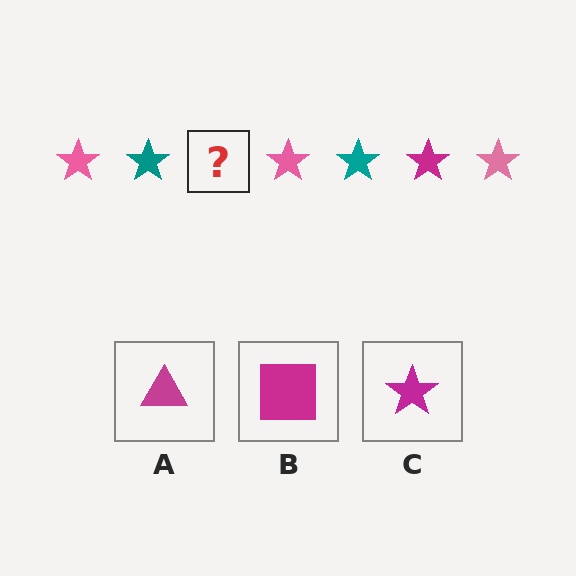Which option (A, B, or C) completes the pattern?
C.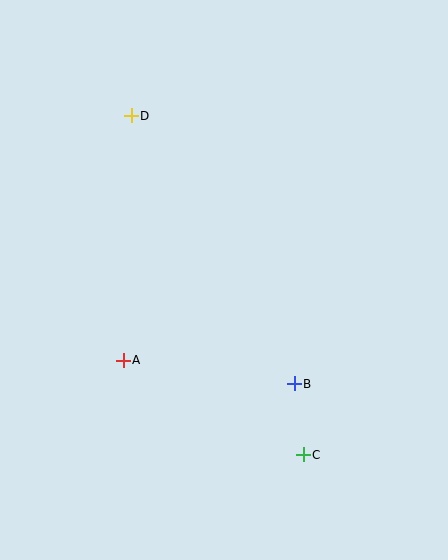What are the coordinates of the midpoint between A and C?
The midpoint between A and C is at (213, 408).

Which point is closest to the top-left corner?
Point D is closest to the top-left corner.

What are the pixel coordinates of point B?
Point B is at (294, 384).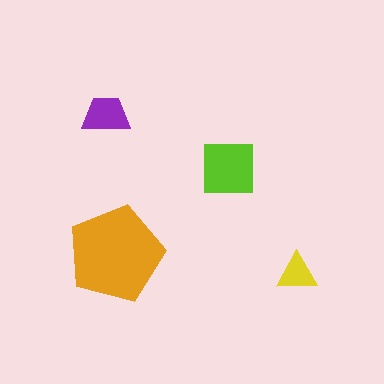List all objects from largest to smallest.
The orange pentagon, the lime square, the purple trapezoid, the yellow triangle.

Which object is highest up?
The purple trapezoid is topmost.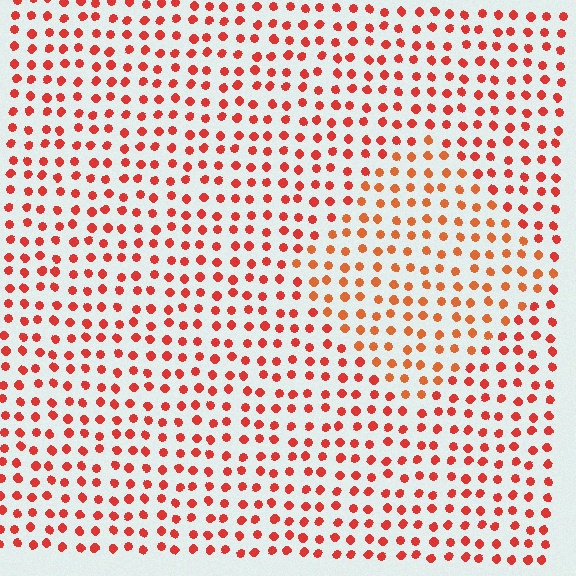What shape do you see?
I see a diamond.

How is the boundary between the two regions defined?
The boundary is defined purely by a slight shift in hue (about 19 degrees). Spacing, size, and orientation are identical on both sides.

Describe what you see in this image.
The image is filled with small red elements in a uniform arrangement. A diamond-shaped region is visible where the elements are tinted to a slightly different hue, forming a subtle color boundary.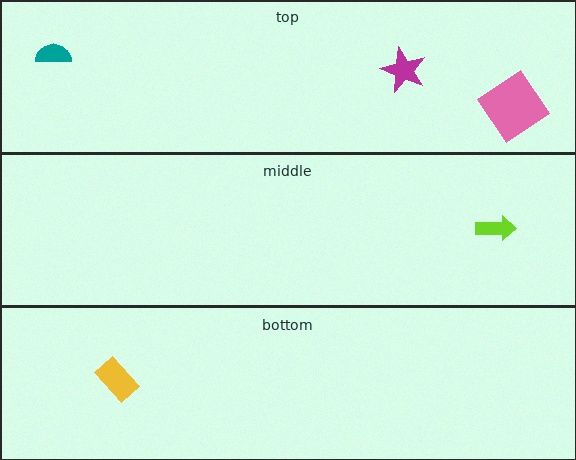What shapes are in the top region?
The magenta star, the teal semicircle, the pink diamond.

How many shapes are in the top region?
3.